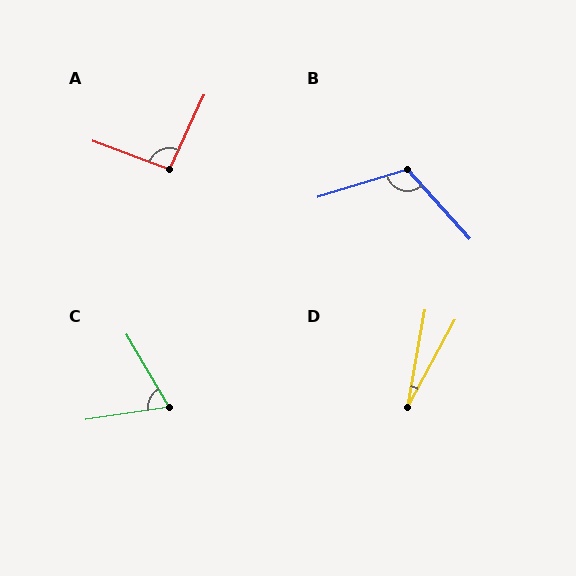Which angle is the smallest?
D, at approximately 19 degrees.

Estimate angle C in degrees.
Approximately 68 degrees.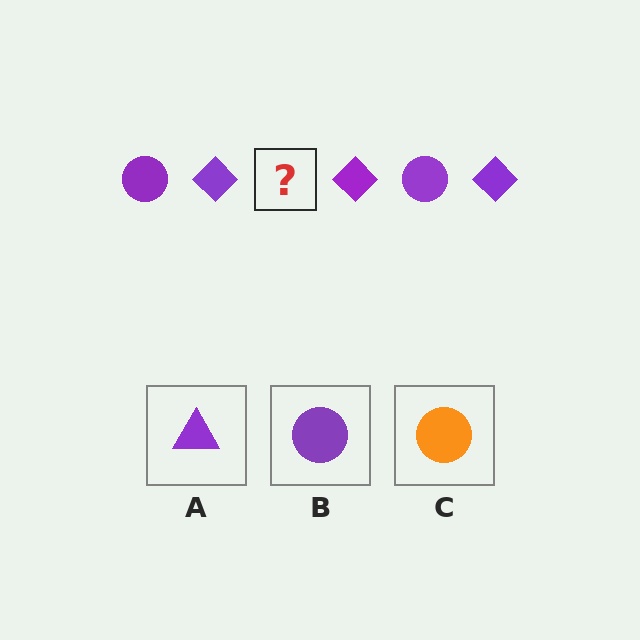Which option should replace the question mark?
Option B.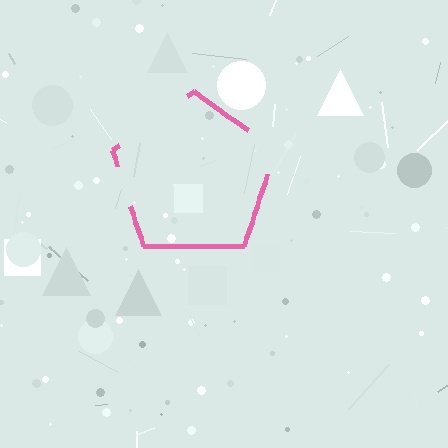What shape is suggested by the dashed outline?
The dashed outline suggests a pentagon.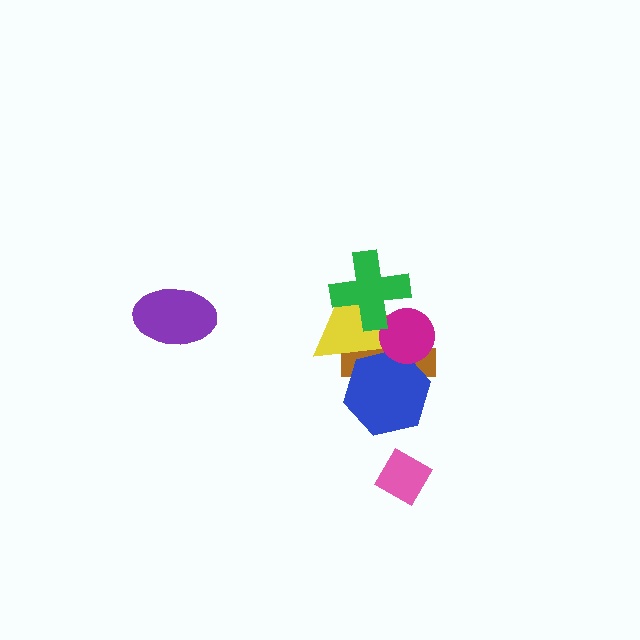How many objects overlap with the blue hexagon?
3 objects overlap with the blue hexagon.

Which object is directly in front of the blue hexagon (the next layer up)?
The yellow triangle is directly in front of the blue hexagon.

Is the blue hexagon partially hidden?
Yes, it is partially covered by another shape.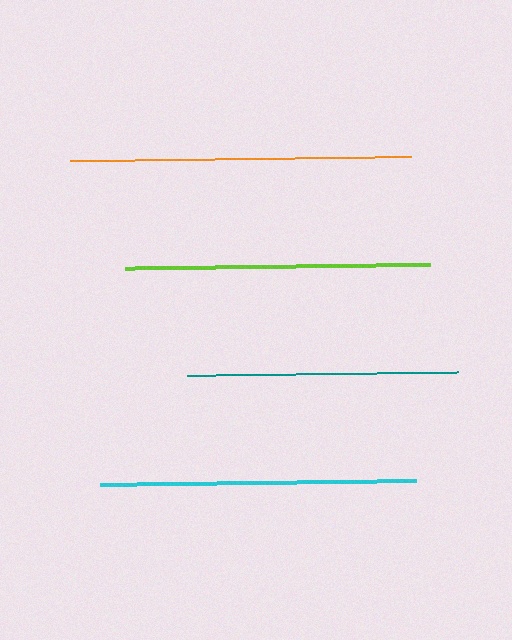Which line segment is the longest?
The orange line is the longest at approximately 341 pixels.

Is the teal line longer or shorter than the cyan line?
The cyan line is longer than the teal line.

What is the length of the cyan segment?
The cyan segment is approximately 316 pixels long.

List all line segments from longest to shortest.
From longest to shortest: orange, cyan, lime, teal.